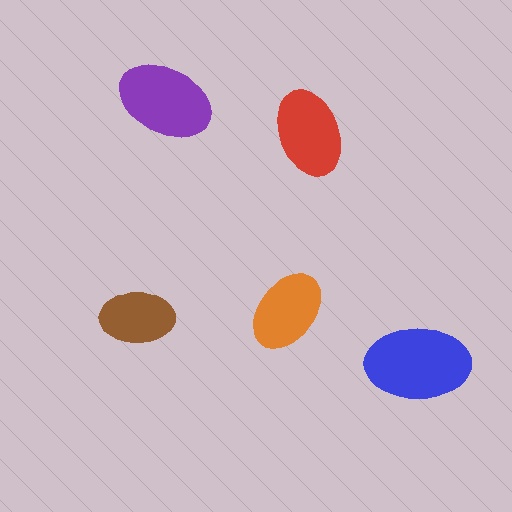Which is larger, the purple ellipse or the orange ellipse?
The purple one.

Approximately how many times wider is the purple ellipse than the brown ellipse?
About 1.5 times wider.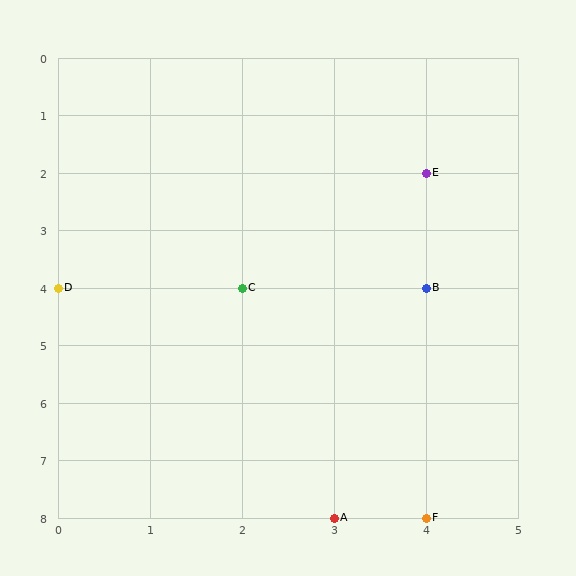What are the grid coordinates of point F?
Point F is at grid coordinates (4, 8).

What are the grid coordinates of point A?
Point A is at grid coordinates (3, 8).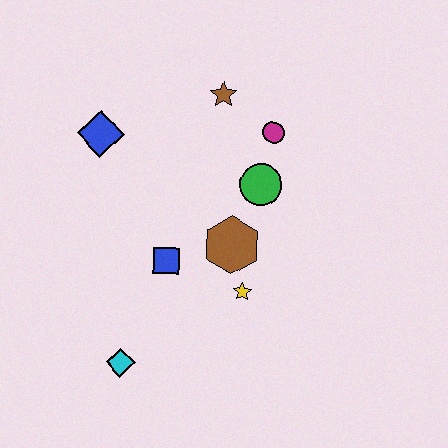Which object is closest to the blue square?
The brown hexagon is closest to the blue square.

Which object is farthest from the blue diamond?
The cyan diamond is farthest from the blue diamond.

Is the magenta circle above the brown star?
No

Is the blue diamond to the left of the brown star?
Yes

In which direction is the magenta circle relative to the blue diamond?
The magenta circle is to the right of the blue diamond.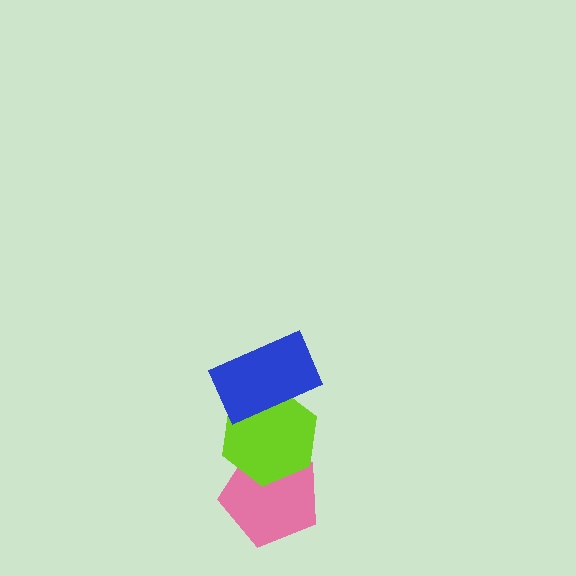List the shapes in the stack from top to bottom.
From top to bottom: the blue rectangle, the lime hexagon, the pink pentagon.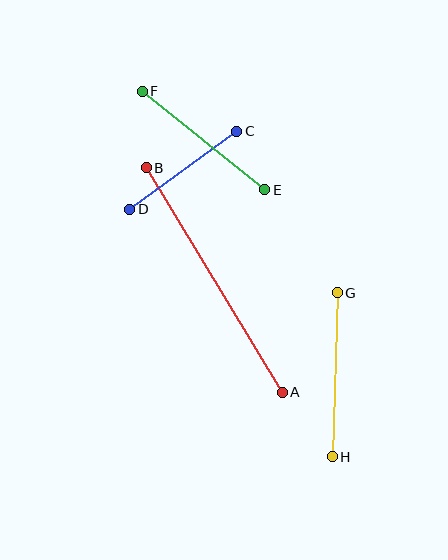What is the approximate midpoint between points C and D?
The midpoint is at approximately (183, 170) pixels.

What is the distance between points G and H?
The distance is approximately 164 pixels.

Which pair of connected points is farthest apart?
Points A and B are farthest apart.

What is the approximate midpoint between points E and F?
The midpoint is at approximately (204, 141) pixels.